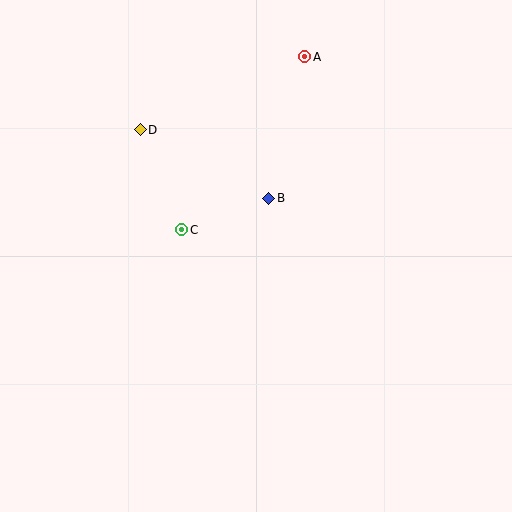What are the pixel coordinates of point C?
Point C is at (182, 230).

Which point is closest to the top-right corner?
Point A is closest to the top-right corner.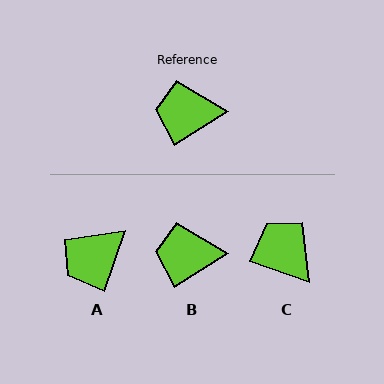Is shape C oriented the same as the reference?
No, it is off by about 52 degrees.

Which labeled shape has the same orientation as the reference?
B.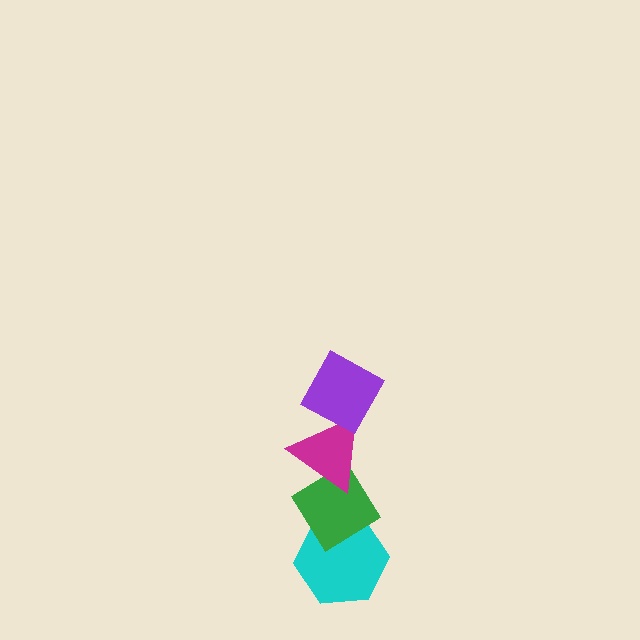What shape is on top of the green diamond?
The magenta triangle is on top of the green diamond.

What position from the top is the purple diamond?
The purple diamond is 1st from the top.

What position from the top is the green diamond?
The green diamond is 3rd from the top.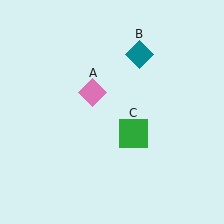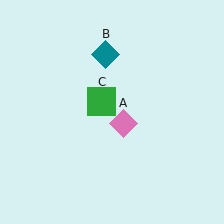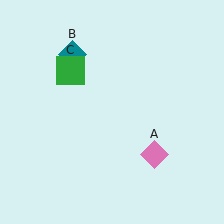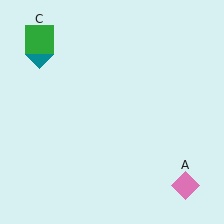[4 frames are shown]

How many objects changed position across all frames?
3 objects changed position: pink diamond (object A), teal diamond (object B), green square (object C).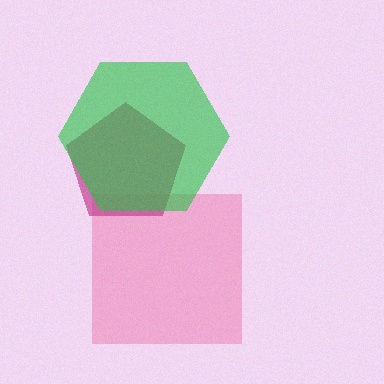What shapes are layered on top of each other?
The layered shapes are: a pink square, a magenta pentagon, a green hexagon.